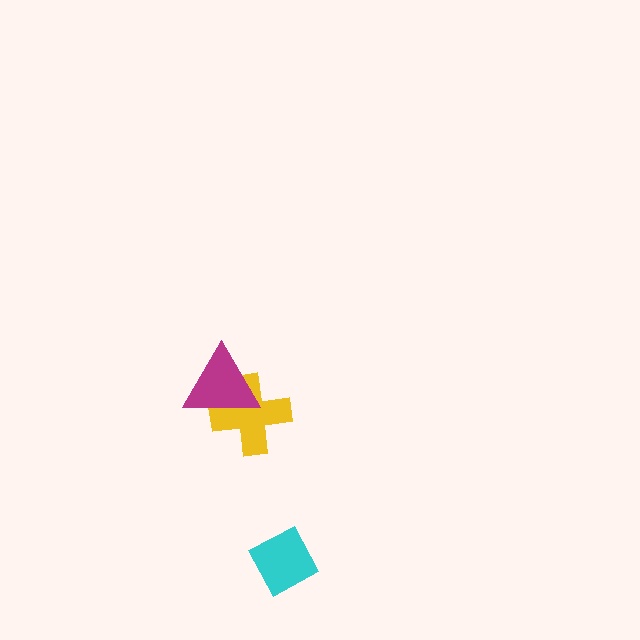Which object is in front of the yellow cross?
The magenta triangle is in front of the yellow cross.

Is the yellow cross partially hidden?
Yes, it is partially covered by another shape.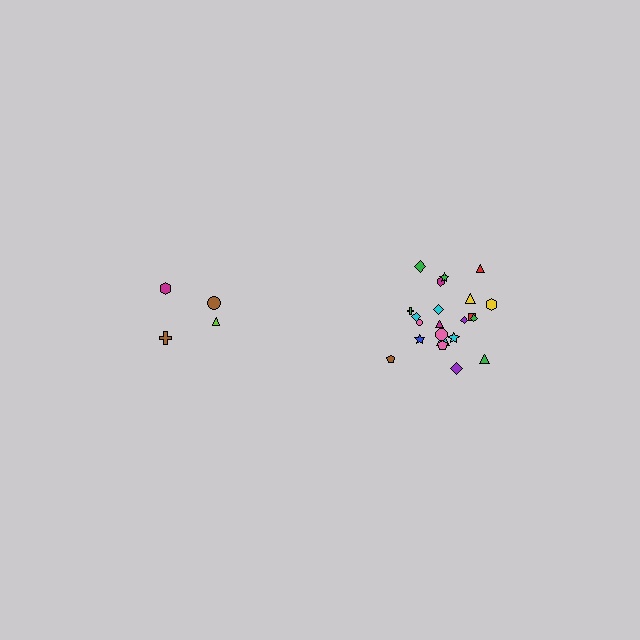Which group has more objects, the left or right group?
The right group.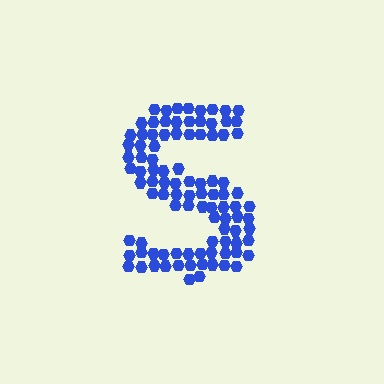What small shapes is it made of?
It is made of small hexagons.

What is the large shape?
The large shape is the letter S.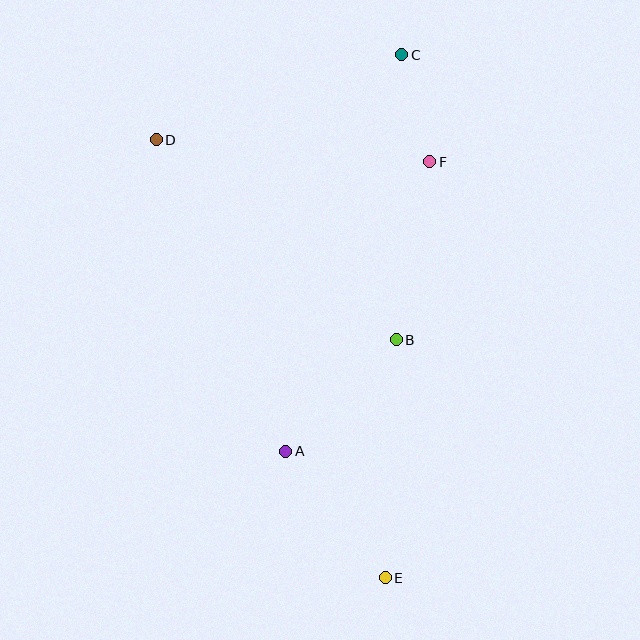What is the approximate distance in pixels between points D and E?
The distance between D and E is approximately 494 pixels.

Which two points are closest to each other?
Points C and F are closest to each other.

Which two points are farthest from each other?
Points C and E are farthest from each other.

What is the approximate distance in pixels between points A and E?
The distance between A and E is approximately 161 pixels.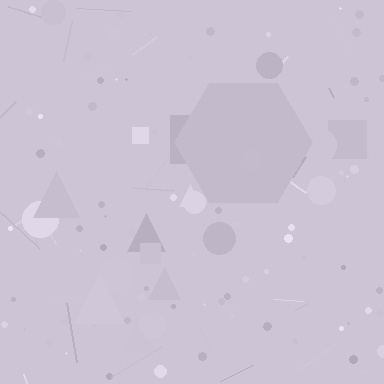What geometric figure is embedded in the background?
A hexagon is embedded in the background.